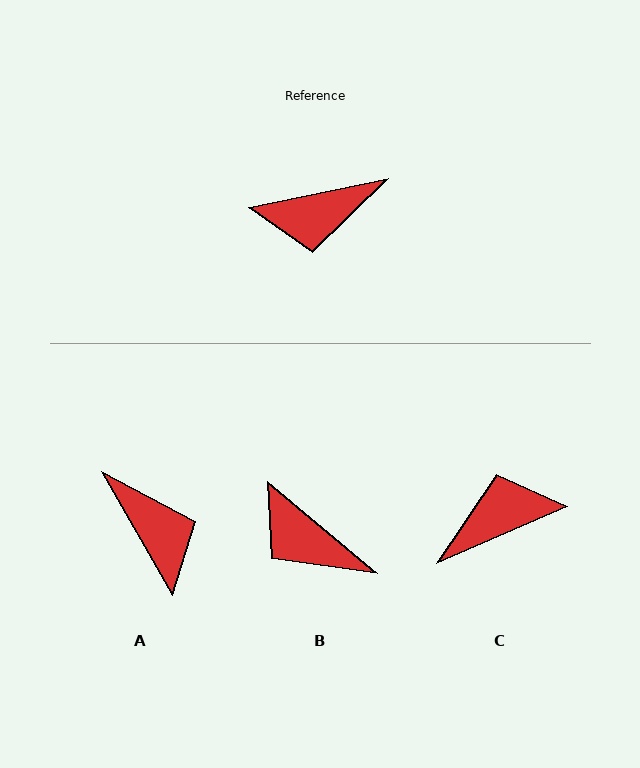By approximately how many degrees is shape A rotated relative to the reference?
Approximately 108 degrees counter-clockwise.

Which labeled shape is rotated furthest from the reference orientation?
C, about 168 degrees away.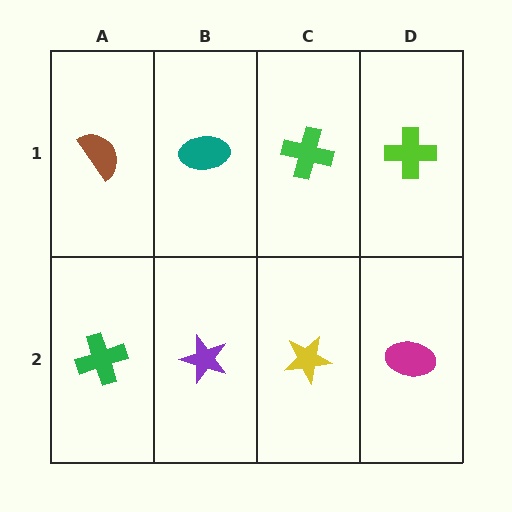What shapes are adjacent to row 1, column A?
A green cross (row 2, column A), a teal ellipse (row 1, column B).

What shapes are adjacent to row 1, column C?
A yellow star (row 2, column C), a teal ellipse (row 1, column B), a lime cross (row 1, column D).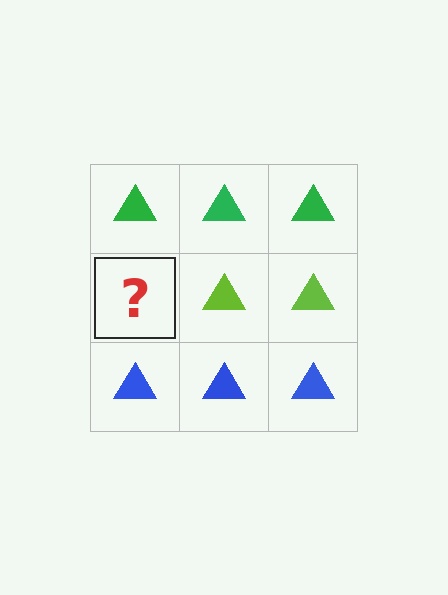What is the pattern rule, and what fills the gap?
The rule is that each row has a consistent color. The gap should be filled with a lime triangle.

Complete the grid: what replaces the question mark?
The question mark should be replaced with a lime triangle.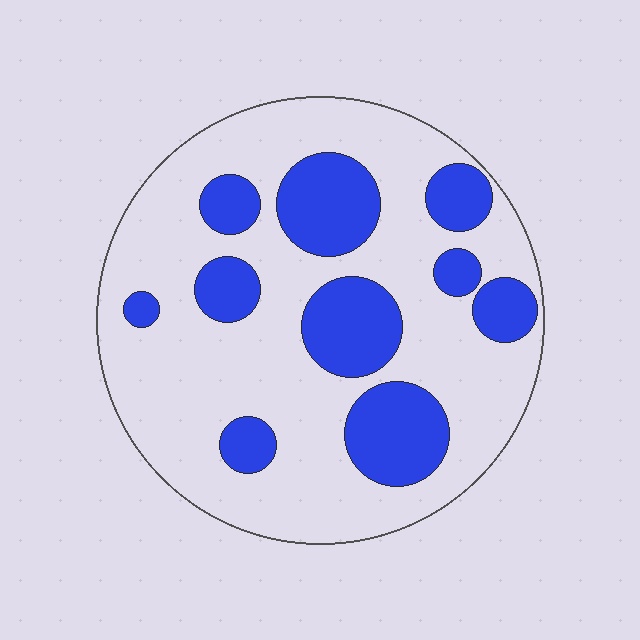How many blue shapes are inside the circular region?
10.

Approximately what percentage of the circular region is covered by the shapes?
Approximately 30%.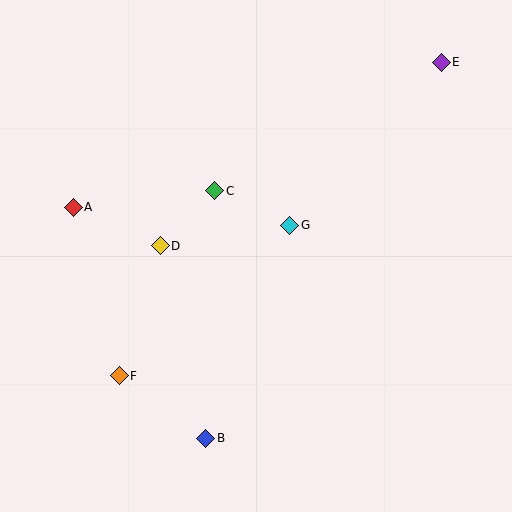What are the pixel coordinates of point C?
Point C is at (215, 191).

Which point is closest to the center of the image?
Point G at (290, 225) is closest to the center.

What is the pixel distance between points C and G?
The distance between C and G is 83 pixels.